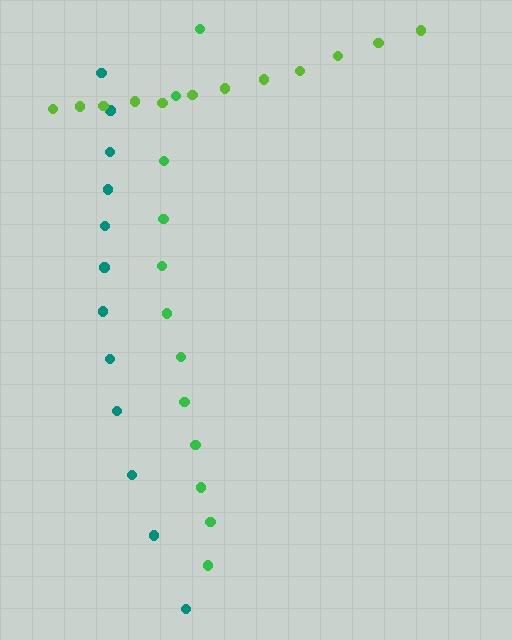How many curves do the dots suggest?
There are 3 distinct paths.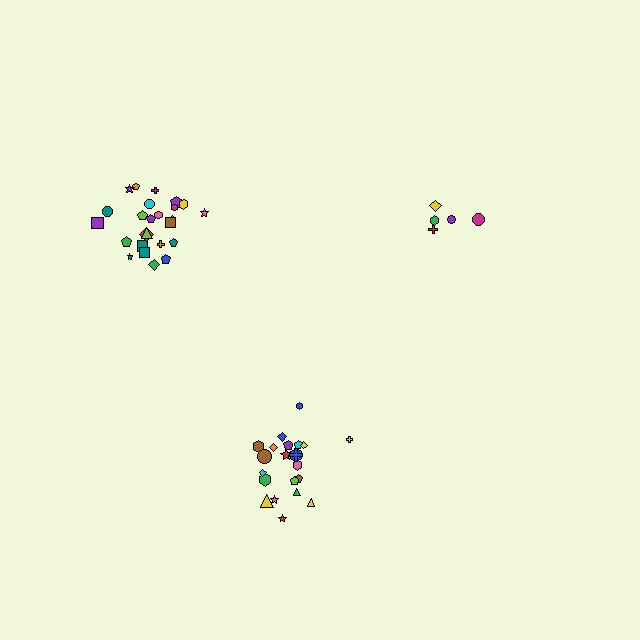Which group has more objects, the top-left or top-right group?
The top-left group.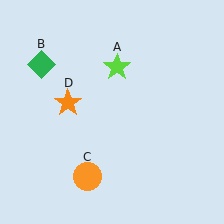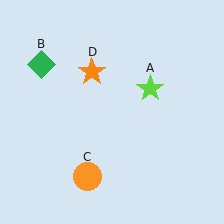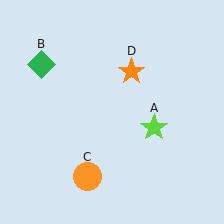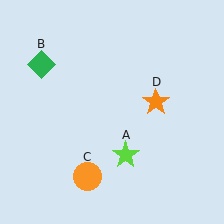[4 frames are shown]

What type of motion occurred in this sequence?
The lime star (object A), orange star (object D) rotated clockwise around the center of the scene.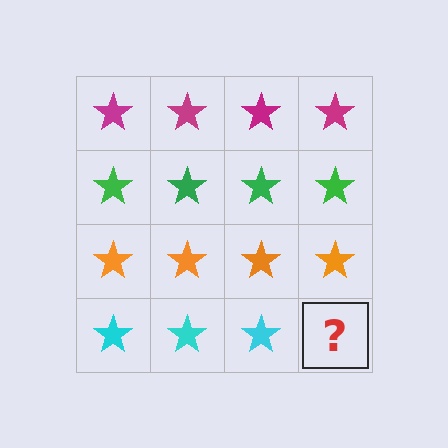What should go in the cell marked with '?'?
The missing cell should contain a cyan star.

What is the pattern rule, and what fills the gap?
The rule is that each row has a consistent color. The gap should be filled with a cyan star.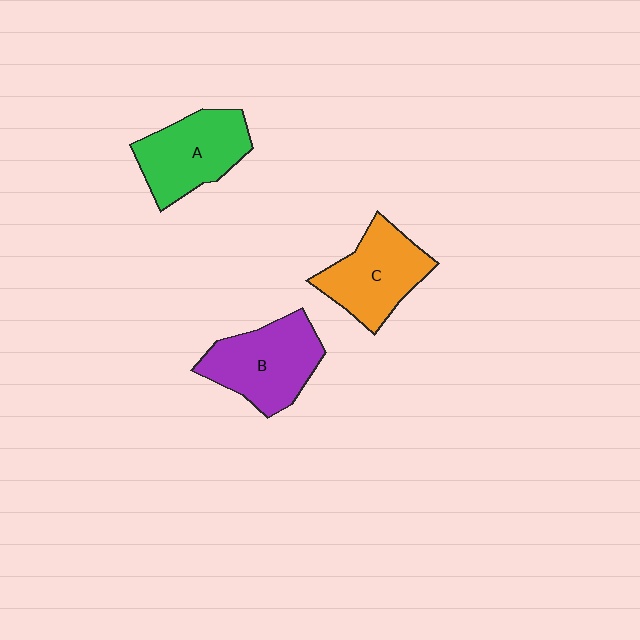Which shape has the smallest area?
Shape C (orange).